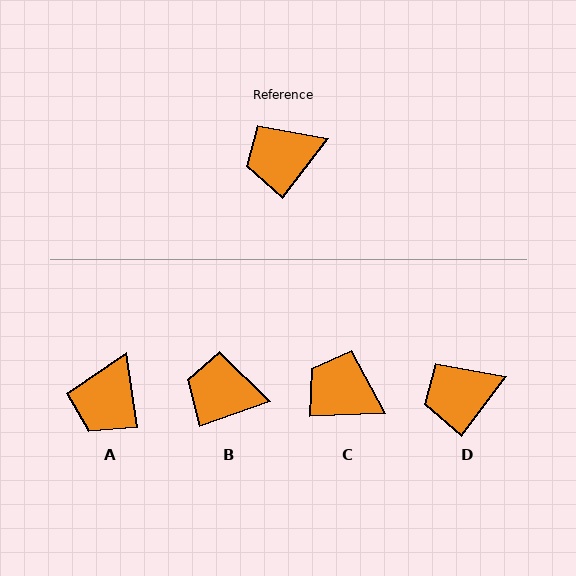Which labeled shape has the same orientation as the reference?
D.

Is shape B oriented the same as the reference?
No, it is off by about 34 degrees.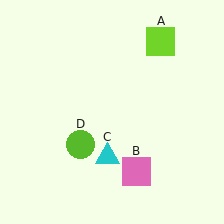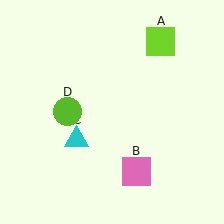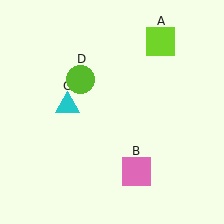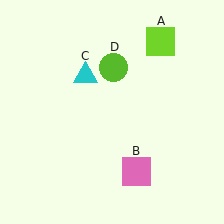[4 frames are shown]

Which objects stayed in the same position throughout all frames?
Lime square (object A) and pink square (object B) remained stationary.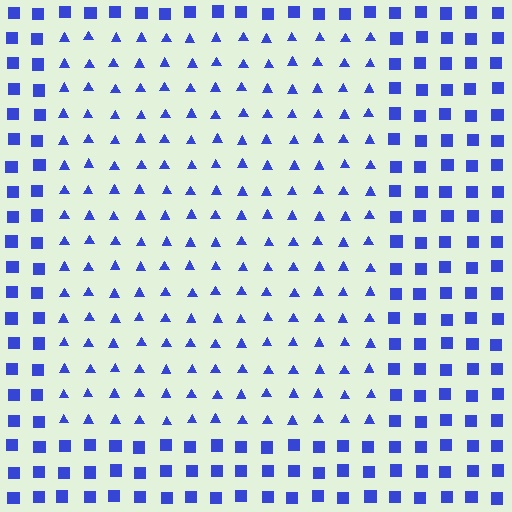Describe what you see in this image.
The image is filled with small blue elements arranged in a uniform grid. A rectangle-shaped region contains triangles, while the surrounding area contains squares. The boundary is defined purely by the change in element shape.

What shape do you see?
I see a rectangle.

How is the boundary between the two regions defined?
The boundary is defined by a change in element shape: triangles inside vs. squares outside. All elements share the same color and spacing.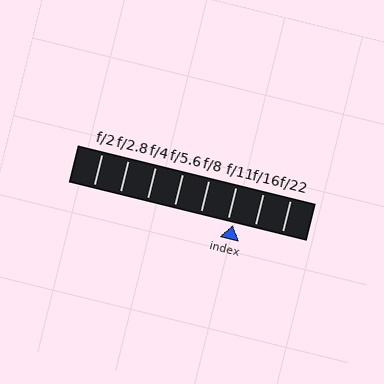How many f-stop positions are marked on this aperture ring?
There are 8 f-stop positions marked.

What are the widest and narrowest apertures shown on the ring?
The widest aperture shown is f/2 and the narrowest is f/22.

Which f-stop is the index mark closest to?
The index mark is closest to f/11.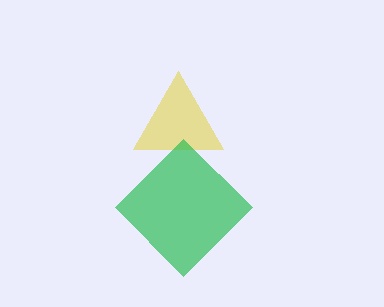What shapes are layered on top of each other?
The layered shapes are: a yellow triangle, a green diamond.